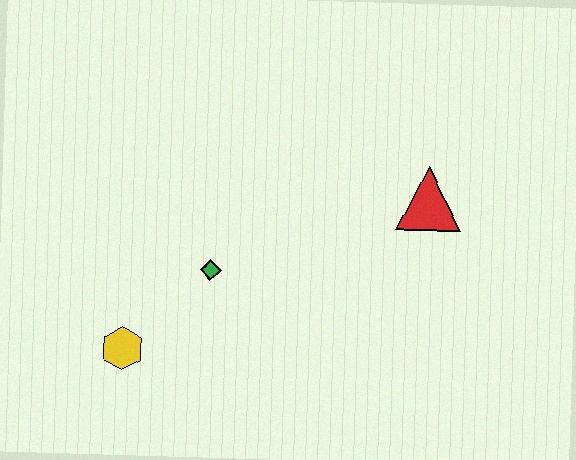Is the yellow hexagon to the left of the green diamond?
Yes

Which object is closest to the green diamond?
The yellow hexagon is closest to the green diamond.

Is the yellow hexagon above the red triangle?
No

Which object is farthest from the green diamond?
The red triangle is farthest from the green diamond.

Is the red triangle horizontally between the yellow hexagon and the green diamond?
No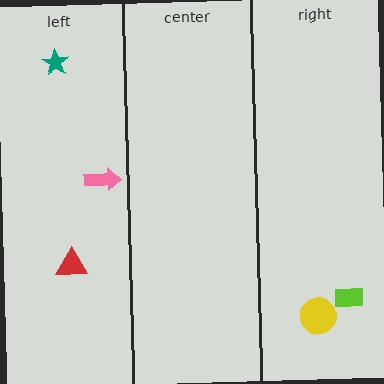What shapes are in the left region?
The pink arrow, the teal star, the red triangle.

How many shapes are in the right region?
2.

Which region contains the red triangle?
The left region.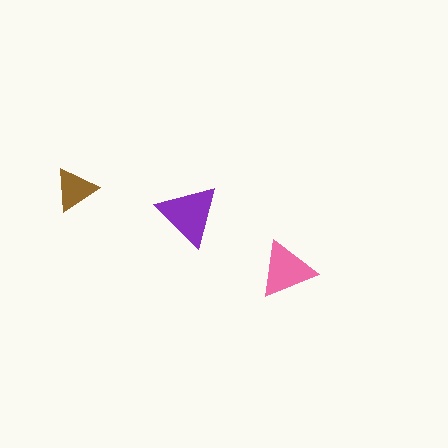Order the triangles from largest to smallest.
the purple one, the pink one, the brown one.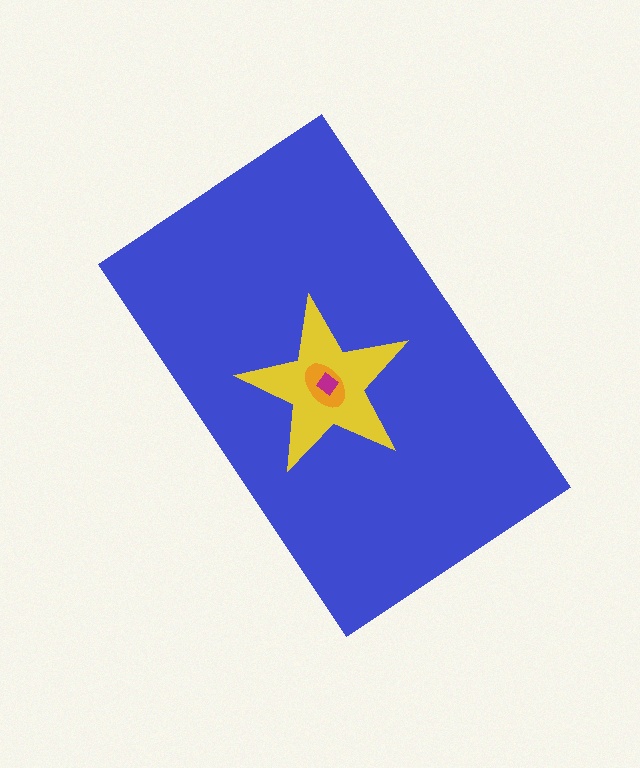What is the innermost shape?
The magenta diamond.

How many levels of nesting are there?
4.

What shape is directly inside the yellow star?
The orange ellipse.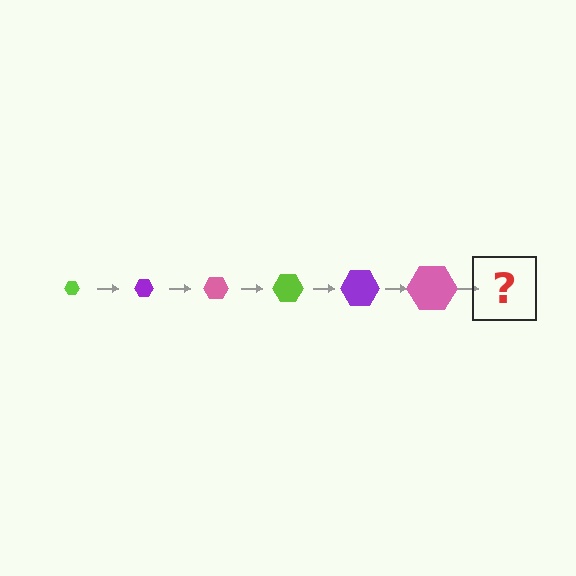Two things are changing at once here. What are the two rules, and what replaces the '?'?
The two rules are that the hexagon grows larger each step and the color cycles through lime, purple, and pink. The '?' should be a lime hexagon, larger than the previous one.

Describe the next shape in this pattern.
It should be a lime hexagon, larger than the previous one.